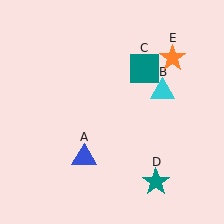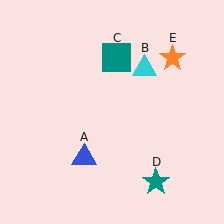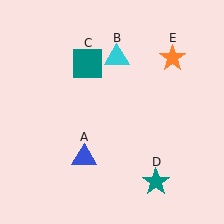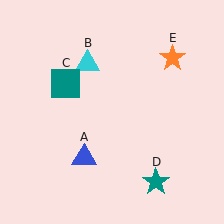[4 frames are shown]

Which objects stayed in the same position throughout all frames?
Blue triangle (object A) and teal star (object D) and orange star (object E) remained stationary.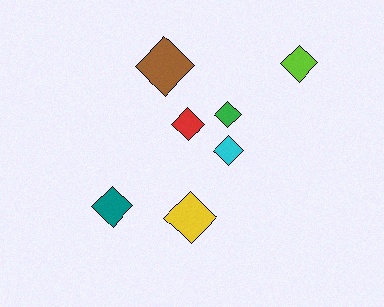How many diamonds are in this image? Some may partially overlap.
There are 7 diamonds.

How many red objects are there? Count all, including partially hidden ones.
There is 1 red object.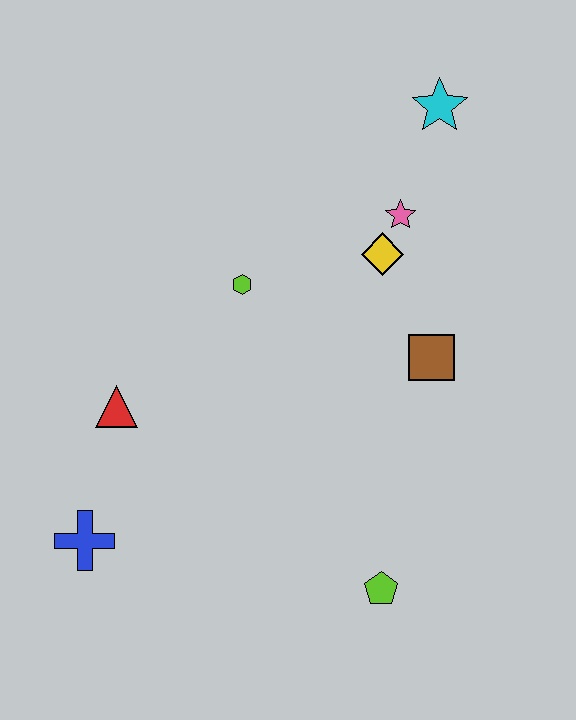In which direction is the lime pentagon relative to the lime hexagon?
The lime pentagon is below the lime hexagon.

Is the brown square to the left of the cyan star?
Yes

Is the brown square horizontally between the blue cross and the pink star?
No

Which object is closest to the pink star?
The yellow diamond is closest to the pink star.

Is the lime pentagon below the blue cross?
Yes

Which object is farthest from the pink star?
The blue cross is farthest from the pink star.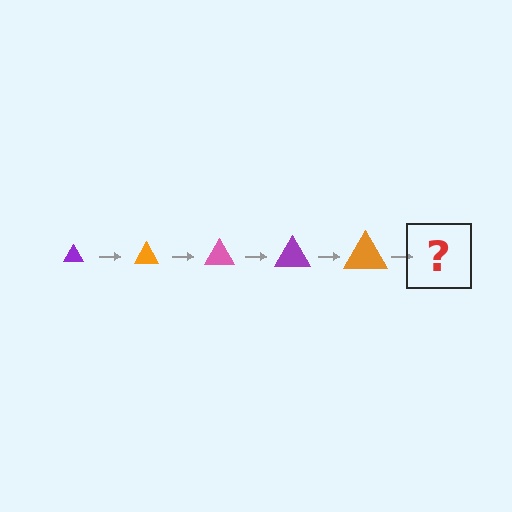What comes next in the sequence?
The next element should be a pink triangle, larger than the previous one.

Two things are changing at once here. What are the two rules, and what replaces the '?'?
The two rules are that the triangle grows larger each step and the color cycles through purple, orange, and pink. The '?' should be a pink triangle, larger than the previous one.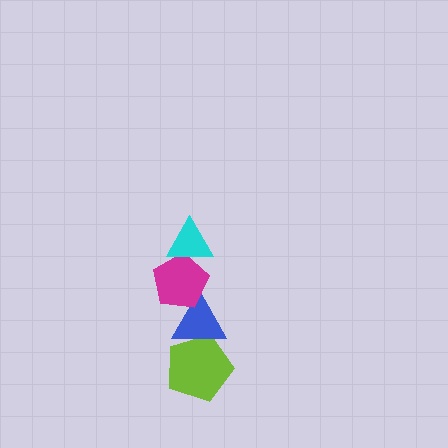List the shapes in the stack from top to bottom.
From top to bottom: the cyan triangle, the magenta pentagon, the blue triangle, the lime pentagon.